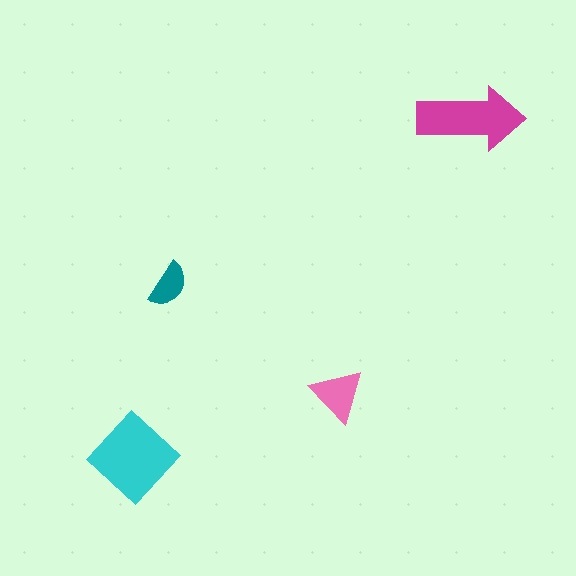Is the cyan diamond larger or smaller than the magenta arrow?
Larger.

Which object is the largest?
The cyan diamond.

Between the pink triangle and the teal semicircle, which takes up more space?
The pink triangle.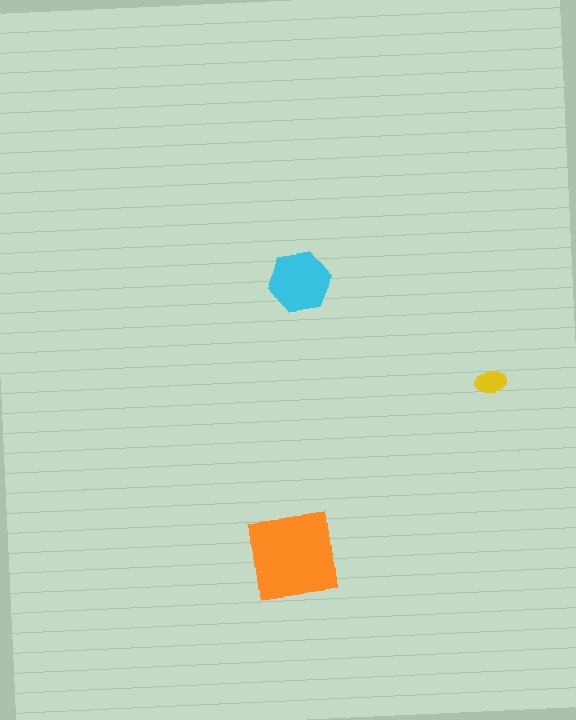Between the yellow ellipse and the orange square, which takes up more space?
The orange square.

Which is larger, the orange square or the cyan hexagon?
The orange square.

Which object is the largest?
The orange square.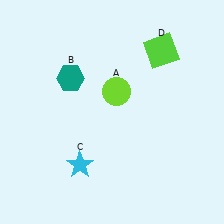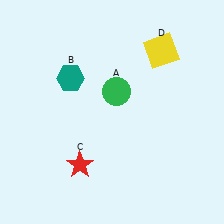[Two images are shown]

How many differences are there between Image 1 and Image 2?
There are 3 differences between the two images.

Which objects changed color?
A changed from lime to green. C changed from cyan to red. D changed from lime to yellow.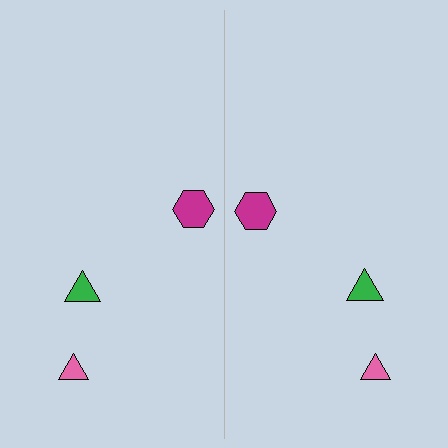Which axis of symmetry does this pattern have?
The pattern has a vertical axis of symmetry running through the center of the image.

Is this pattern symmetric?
Yes, this pattern has bilateral (reflection) symmetry.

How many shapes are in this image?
There are 6 shapes in this image.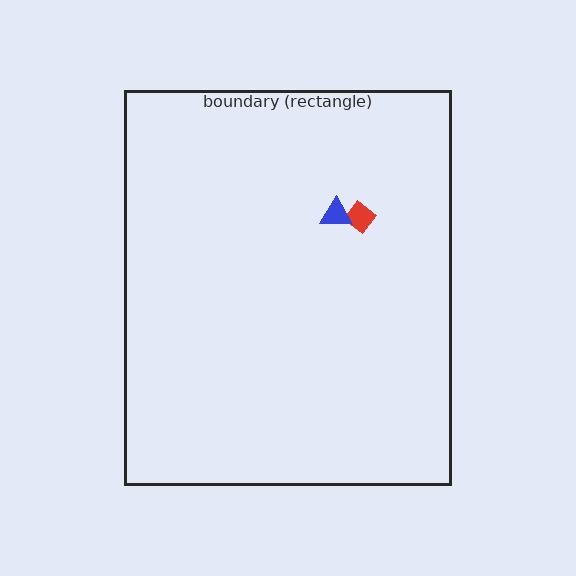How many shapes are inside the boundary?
2 inside, 0 outside.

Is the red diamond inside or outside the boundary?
Inside.